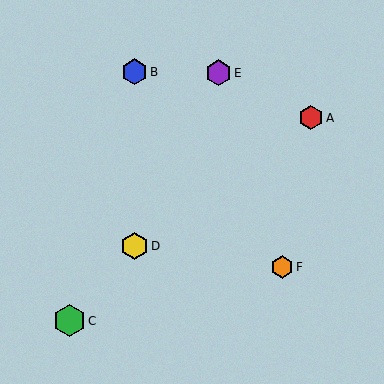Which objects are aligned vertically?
Objects B, D are aligned vertically.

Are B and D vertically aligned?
Yes, both are at x≈134.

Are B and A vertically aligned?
No, B is at x≈134 and A is at x≈311.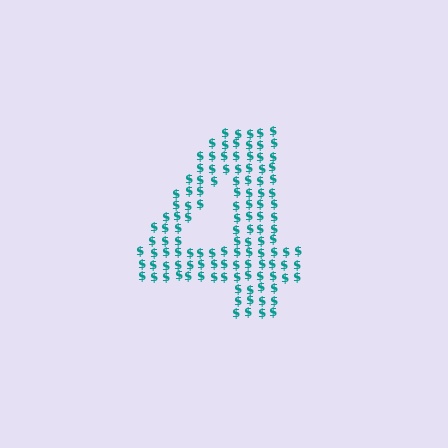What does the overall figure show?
The overall figure shows the digit 4.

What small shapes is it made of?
It is made of small dollar signs.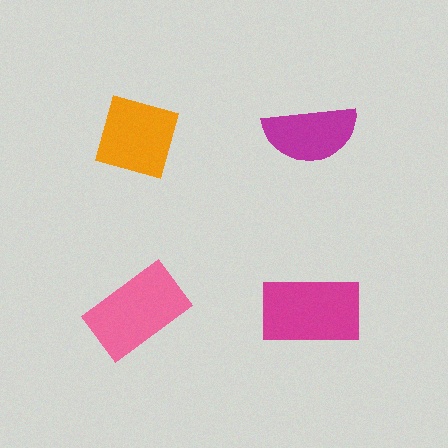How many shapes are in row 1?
2 shapes.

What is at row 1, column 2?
A magenta semicircle.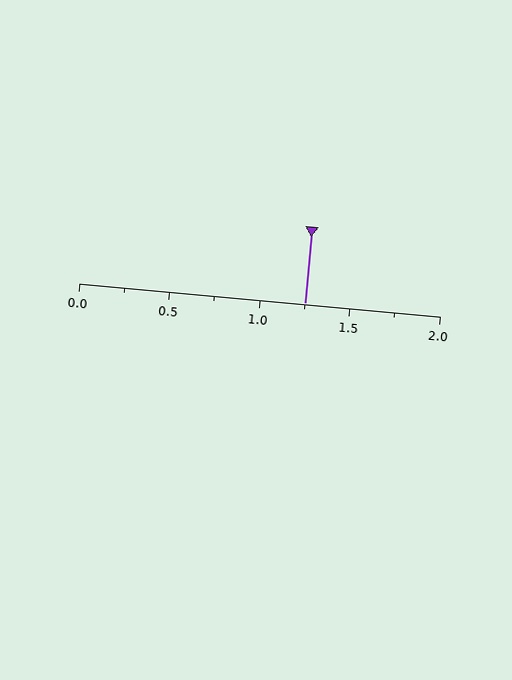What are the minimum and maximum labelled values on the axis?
The axis runs from 0.0 to 2.0.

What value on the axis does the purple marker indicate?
The marker indicates approximately 1.25.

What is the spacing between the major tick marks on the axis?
The major ticks are spaced 0.5 apart.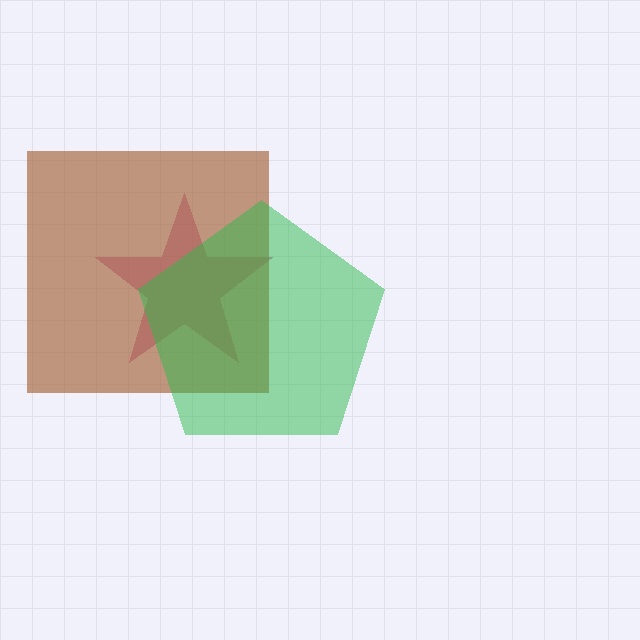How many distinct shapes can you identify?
There are 3 distinct shapes: a magenta star, a brown square, a green pentagon.